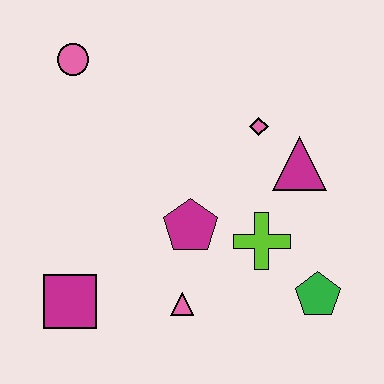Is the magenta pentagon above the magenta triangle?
No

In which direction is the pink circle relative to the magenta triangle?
The pink circle is to the left of the magenta triangle.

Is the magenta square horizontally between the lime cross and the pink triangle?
No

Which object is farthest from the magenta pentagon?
The pink circle is farthest from the magenta pentagon.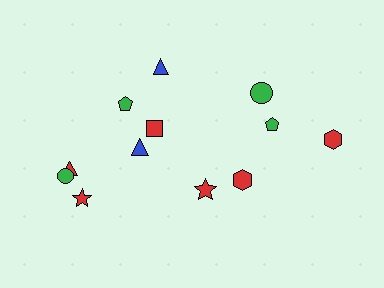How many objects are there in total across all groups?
There are 12 objects.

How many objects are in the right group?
There are 5 objects.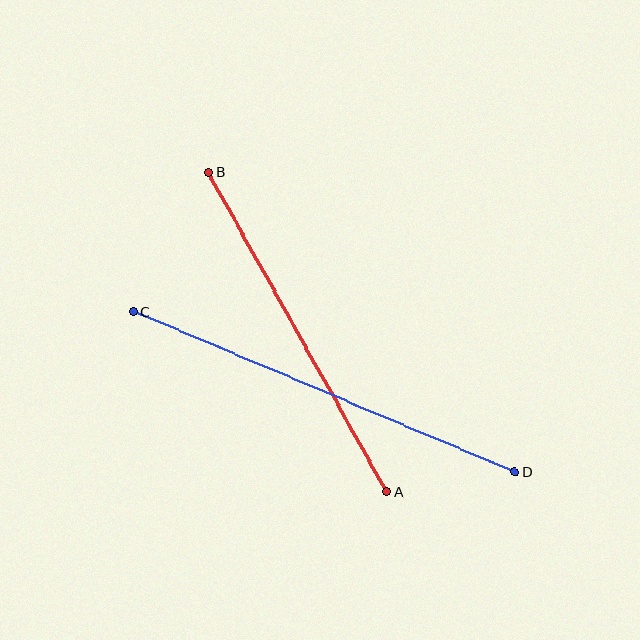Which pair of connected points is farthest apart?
Points C and D are farthest apart.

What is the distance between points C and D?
The distance is approximately 414 pixels.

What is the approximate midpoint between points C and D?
The midpoint is at approximately (324, 392) pixels.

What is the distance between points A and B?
The distance is approximately 366 pixels.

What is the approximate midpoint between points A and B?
The midpoint is at approximately (297, 332) pixels.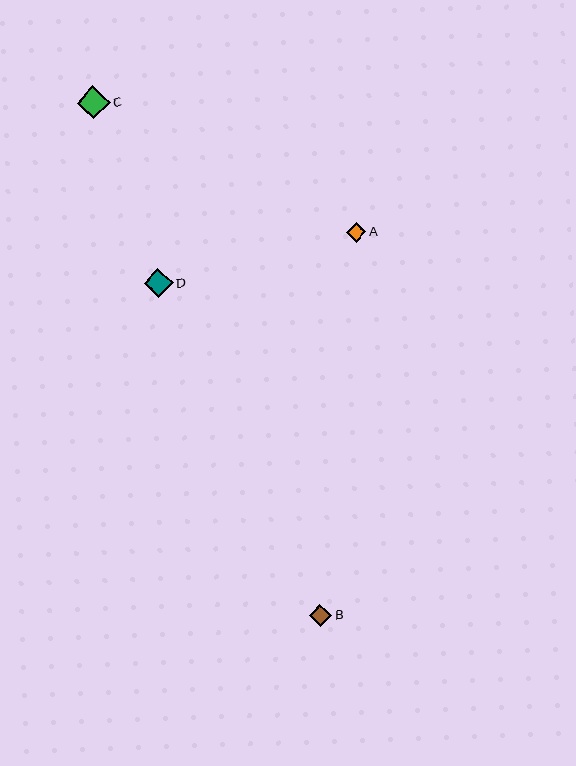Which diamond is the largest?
Diamond C is the largest with a size of approximately 33 pixels.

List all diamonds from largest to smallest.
From largest to smallest: C, D, B, A.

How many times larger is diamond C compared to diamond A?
Diamond C is approximately 1.7 times the size of diamond A.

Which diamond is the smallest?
Diamond A is the smallest with a size of approximately 19 pixels.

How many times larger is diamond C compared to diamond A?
Diamond C is approximately 1.7 times the size of diamond A.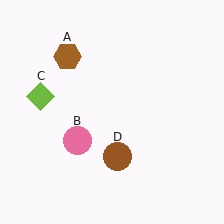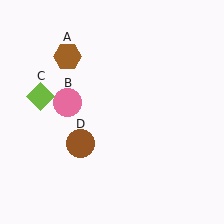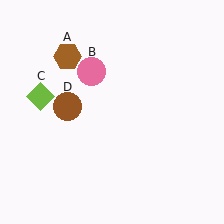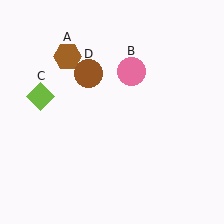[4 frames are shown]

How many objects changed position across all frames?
2 objects changed position: pink circle (object B), brown circle (object D).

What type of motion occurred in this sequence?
The pink circle (object B), brown circle (object D) rotated clockwise around the center of the scene.